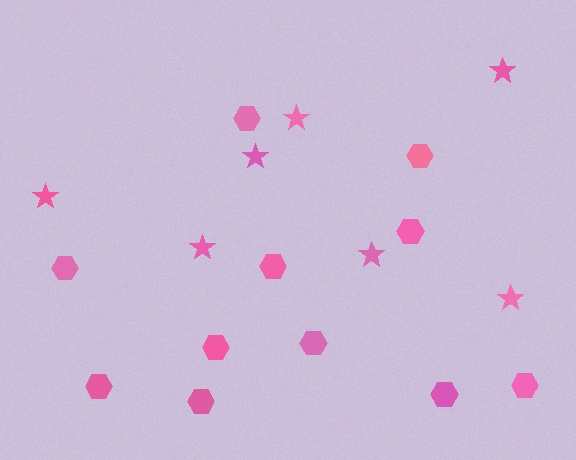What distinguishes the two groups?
There are 2 groups: one group of stars (7) and one group of hexagons (11).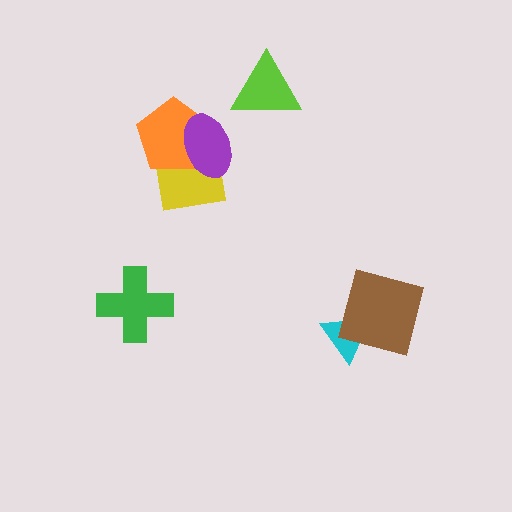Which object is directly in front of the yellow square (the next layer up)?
The orange pentagon is directly in front of the yellow square.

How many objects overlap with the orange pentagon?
2 objects overlap with the orange pentagon.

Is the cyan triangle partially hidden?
Yes, it is partially covered by another shape.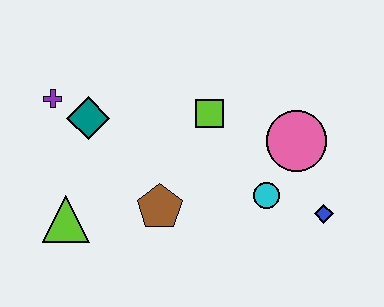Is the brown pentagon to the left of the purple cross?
No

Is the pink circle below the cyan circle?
No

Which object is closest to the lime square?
The pink circle is closest to the lime square.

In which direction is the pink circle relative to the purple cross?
The pink circle is to the right of the purple cross.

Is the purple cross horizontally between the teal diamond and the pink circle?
No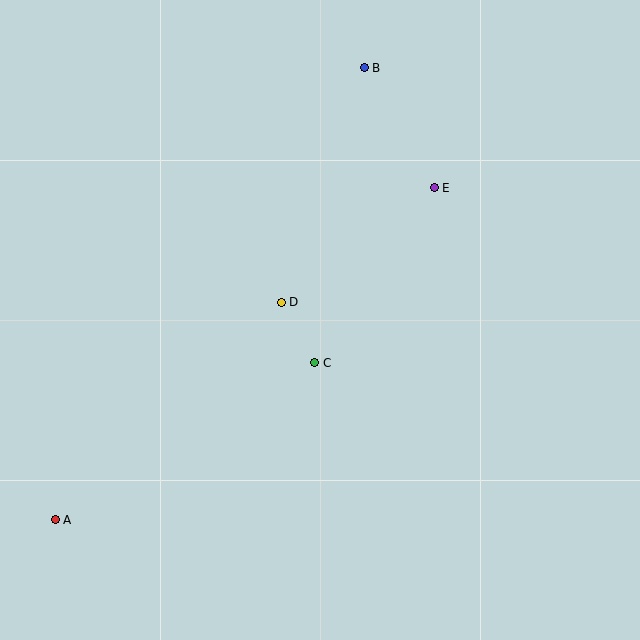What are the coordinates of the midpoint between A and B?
The midpoint between A and B is at (210, 294).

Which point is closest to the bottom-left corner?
Point A is closest to the bottom-left corner.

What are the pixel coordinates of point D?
Point D is at (281, 302).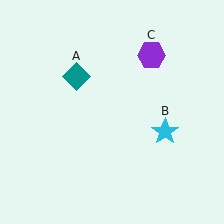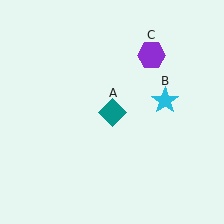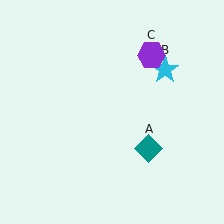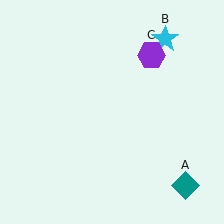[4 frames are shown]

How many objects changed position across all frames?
2 objects changed position: teal diamond (object A), cyan star (object B).